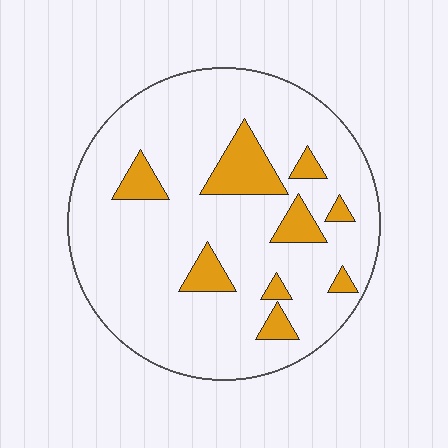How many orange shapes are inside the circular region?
9.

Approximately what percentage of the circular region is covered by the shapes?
Approximately 15%.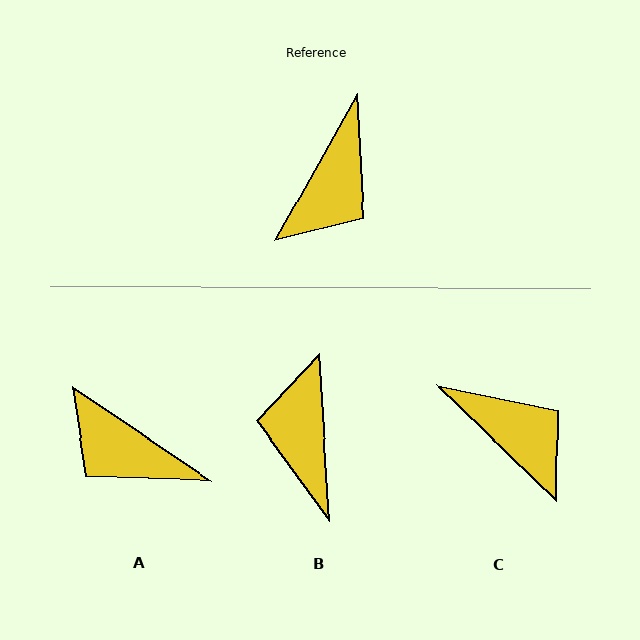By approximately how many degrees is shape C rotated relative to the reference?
Approximately 76 degrees counter-clockwise.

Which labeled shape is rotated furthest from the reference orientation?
B, about 147 degrees away.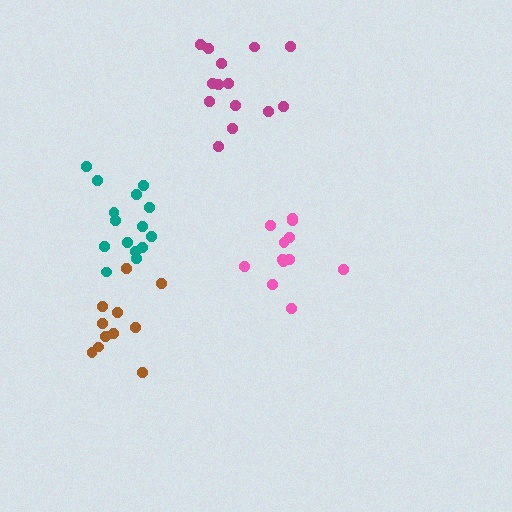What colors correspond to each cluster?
The clusters are colored: brown, magenta, pink, teal.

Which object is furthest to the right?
The pink cluster is rightmost.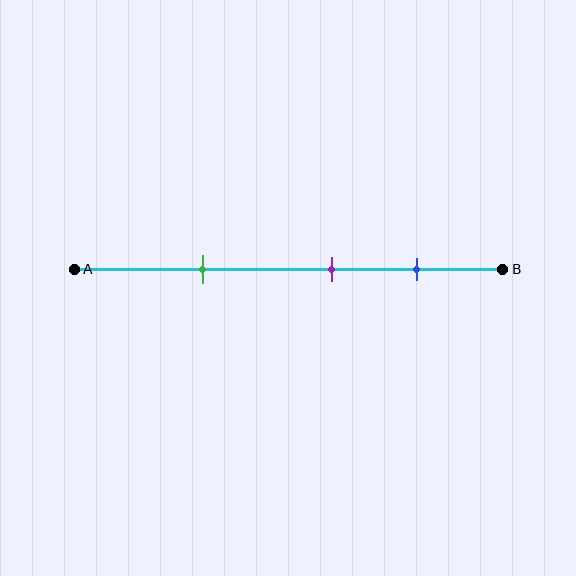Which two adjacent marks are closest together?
The purple and blue marks are the closest adjacent pair.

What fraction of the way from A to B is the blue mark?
The blue mark is approximately 80% (0.8) of the way from A to B.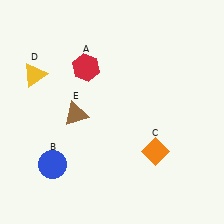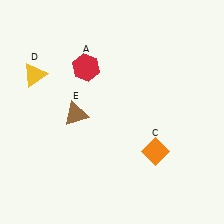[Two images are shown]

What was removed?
The blue circle (B) was removed in Image 2.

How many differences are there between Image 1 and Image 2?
There is 1 difference between the two images.